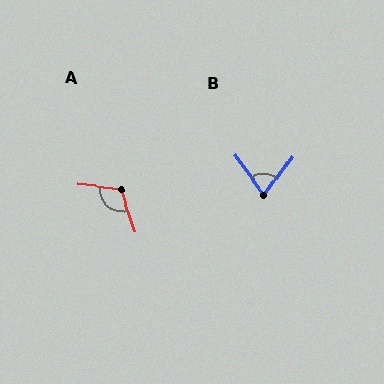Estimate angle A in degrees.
Approximately 116 degrees.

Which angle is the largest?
A, at approximately 116 degrees.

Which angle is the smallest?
B, at approximately 72 degrees.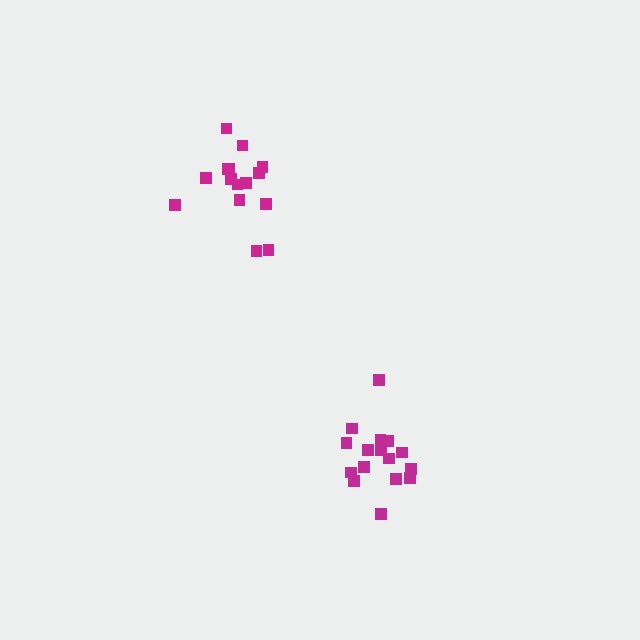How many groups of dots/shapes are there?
There are 2 groups.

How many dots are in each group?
Group 1: 15 dots, Group 2: 16 dots (31 total).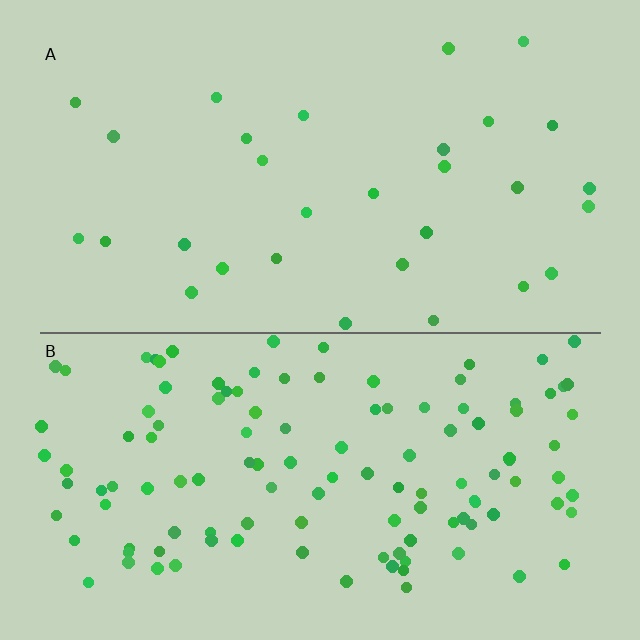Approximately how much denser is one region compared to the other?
Approximately 4.0× — region B over region A.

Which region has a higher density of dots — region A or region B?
B (the bottom).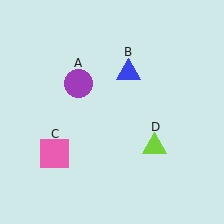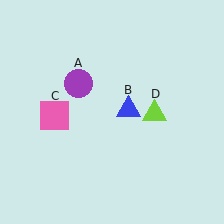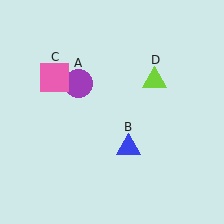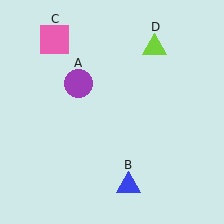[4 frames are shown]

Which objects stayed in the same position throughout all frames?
Purple circle (object A) remained stationary.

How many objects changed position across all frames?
3 objects changed position: blue triangle (object B), pink square (object C), lime triangle (object D).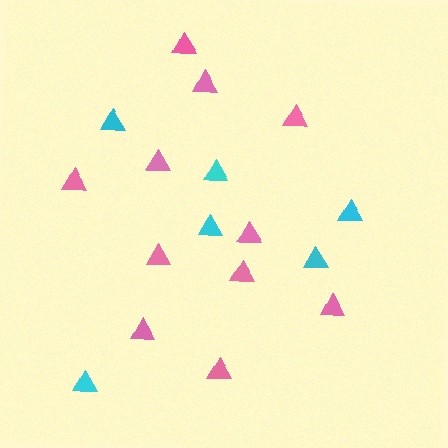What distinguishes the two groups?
There are 2 groups: one group of pink triangles (11) and one group of cyan triangles (6).